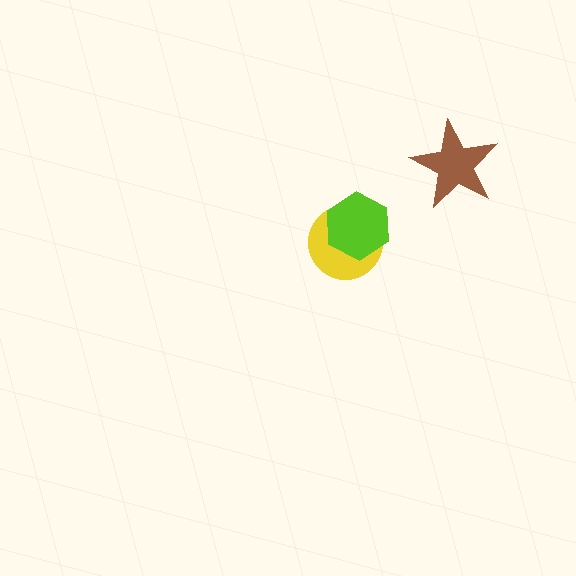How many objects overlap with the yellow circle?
1 object overlaps with the yellow circle.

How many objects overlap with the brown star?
0 objects overlap with the brown star.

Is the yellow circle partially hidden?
Yes, it is partially covered by another shape.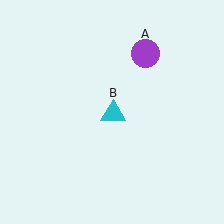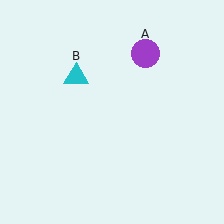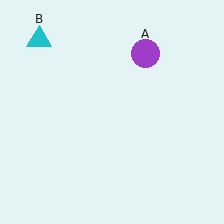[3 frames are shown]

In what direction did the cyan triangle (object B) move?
The cyan triangle (object B) moved up and to the left.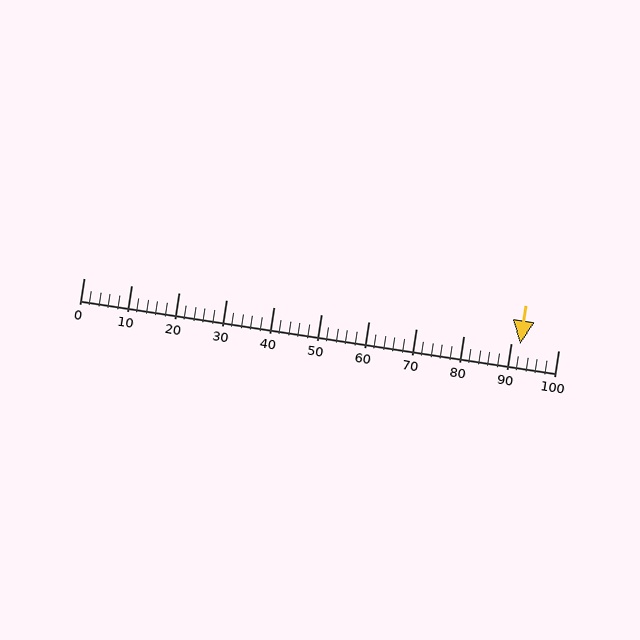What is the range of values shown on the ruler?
The ruler shows values from 0 to 100.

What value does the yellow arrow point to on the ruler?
The yellow arrow points to approximately 92.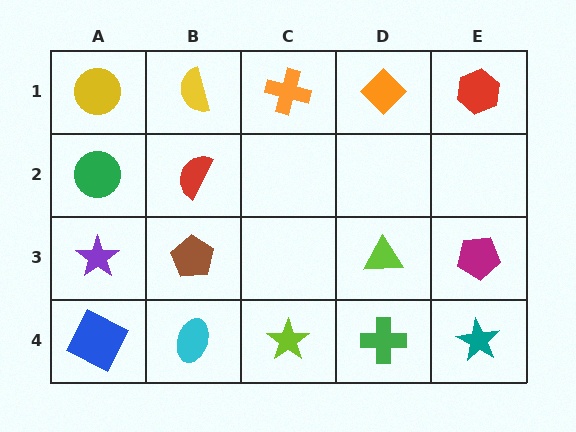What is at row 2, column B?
A red semicircle.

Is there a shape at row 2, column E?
No, that cell is empty.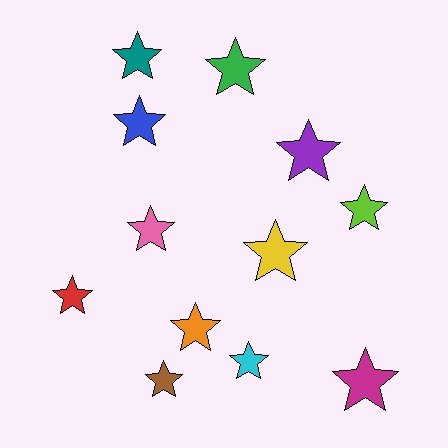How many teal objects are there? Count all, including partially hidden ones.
There is 1 teal object.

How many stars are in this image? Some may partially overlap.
There are 12 stars.